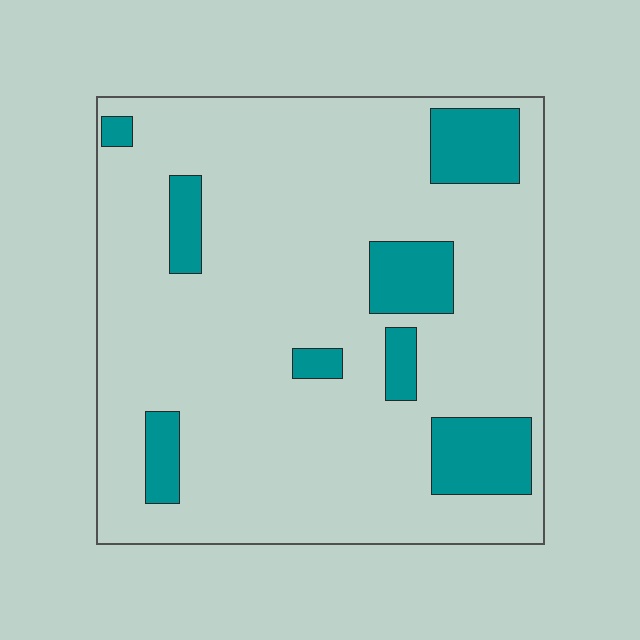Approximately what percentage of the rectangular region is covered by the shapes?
Approximately 15%.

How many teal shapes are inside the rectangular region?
8.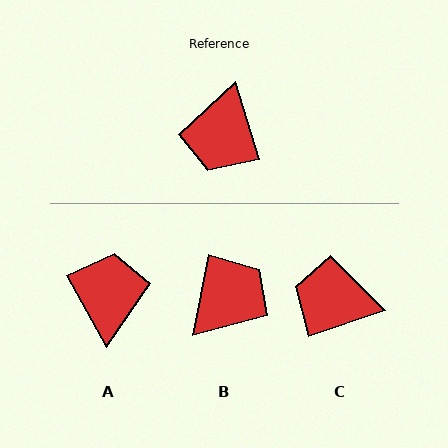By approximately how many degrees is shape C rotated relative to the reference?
Approximately 88 degrees clockwise.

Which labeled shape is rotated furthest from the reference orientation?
A, about 167 degrees away.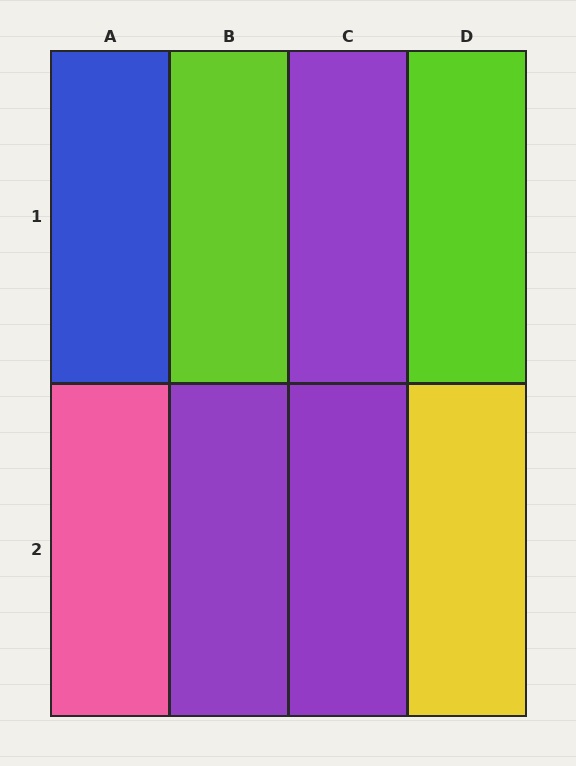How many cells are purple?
3 cells are purple.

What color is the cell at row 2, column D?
Yellow.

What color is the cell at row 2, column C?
Purple.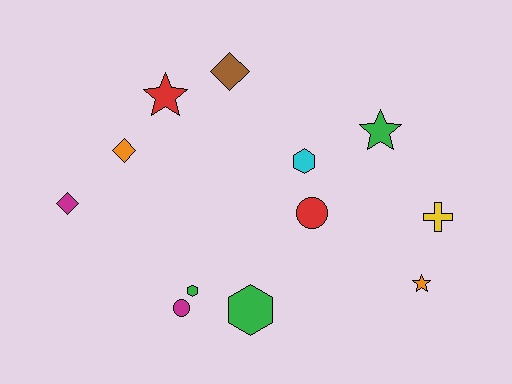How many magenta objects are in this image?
There are 2 magenta objects.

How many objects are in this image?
There are 12 objects.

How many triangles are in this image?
There are no triangles.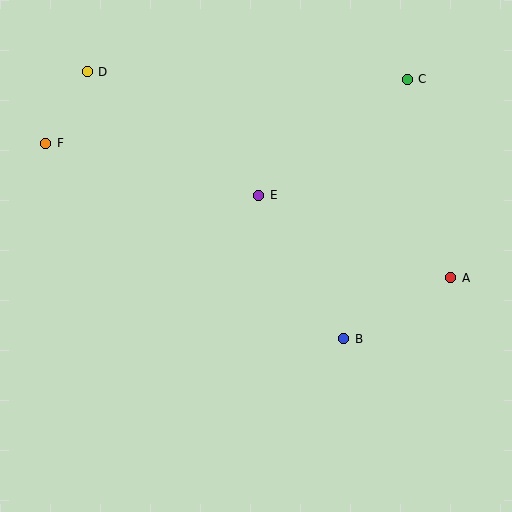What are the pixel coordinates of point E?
Point E is at (259, 195).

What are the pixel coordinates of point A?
Point A is at (451, 278).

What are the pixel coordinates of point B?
Point B is at (344, 339).